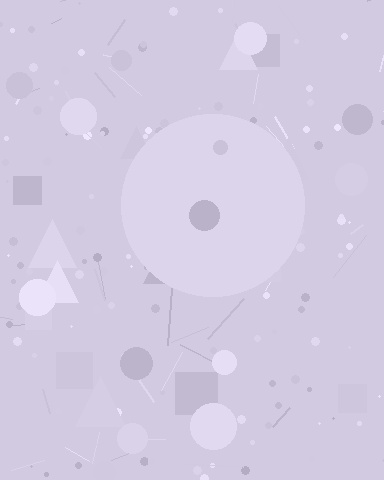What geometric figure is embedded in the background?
A circle is embedded in the background.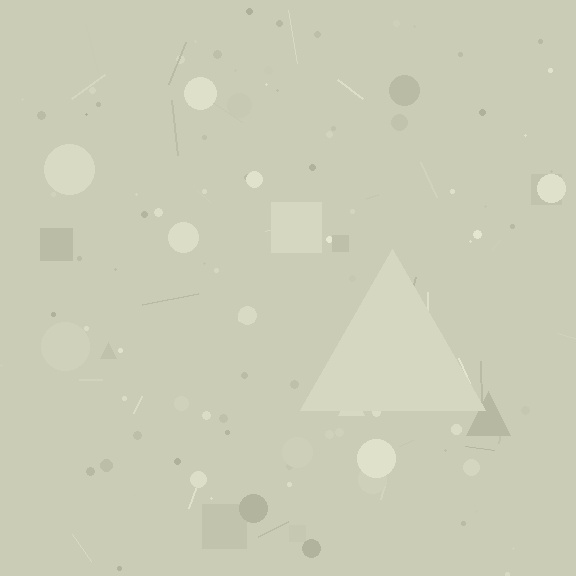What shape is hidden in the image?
A triangle is hidden in the image.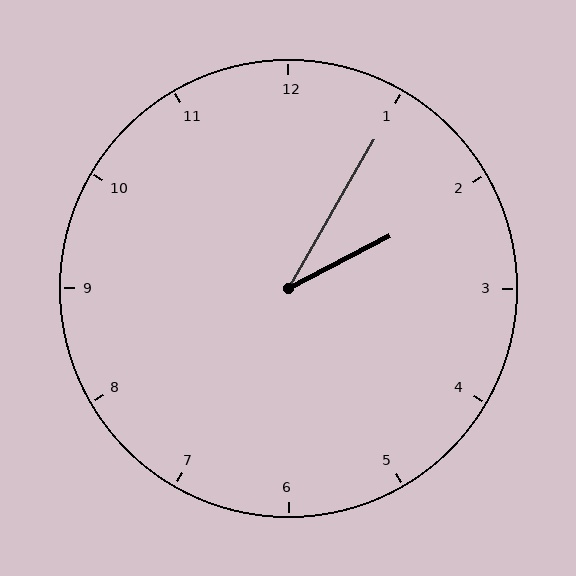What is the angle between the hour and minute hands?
Approximately 32 degrees.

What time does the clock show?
2:05.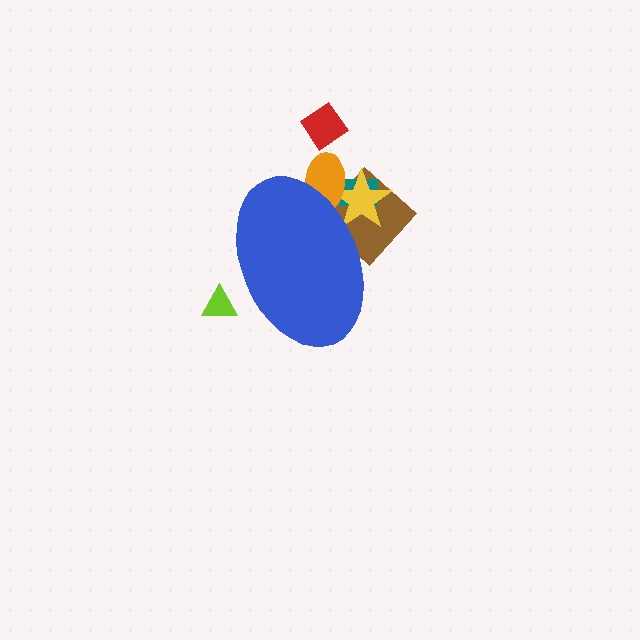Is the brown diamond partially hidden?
Yes, the brown diamond is partially hidden behind the blue ellipse.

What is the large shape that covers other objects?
A blue ellipse.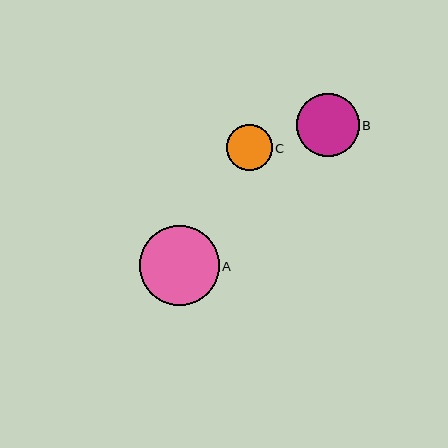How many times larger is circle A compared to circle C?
Circle A is approximately 1.7 times the size of circle C.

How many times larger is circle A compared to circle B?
Circle A is approximately 1.3 times the size of circle B.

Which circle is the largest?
Circle A is the largest with a size of approximately 80 pixels.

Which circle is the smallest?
Circle C is the smallest with a size of approximately 46 pixels.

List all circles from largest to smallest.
From largest to smallest: A, B, C.